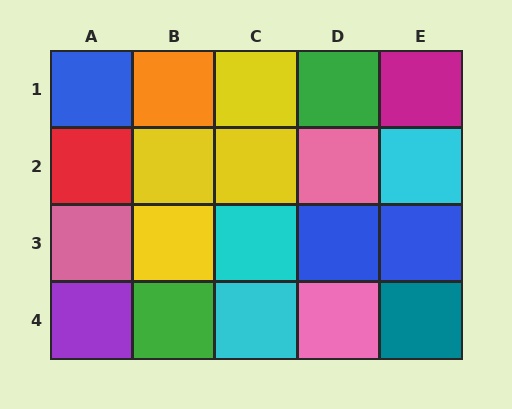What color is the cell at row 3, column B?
Yellow.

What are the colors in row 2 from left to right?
Red, yellow, yellow, pink, cyan.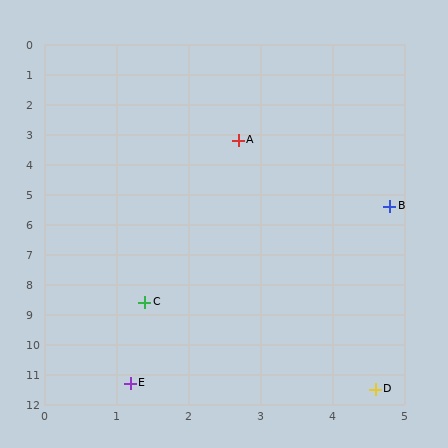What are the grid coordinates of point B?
Point B is at approximately (4.8, 5.4).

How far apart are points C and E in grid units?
Points C and E are about 2.7 grid units apart.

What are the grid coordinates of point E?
Point E is at approximately (1.2, 11.3).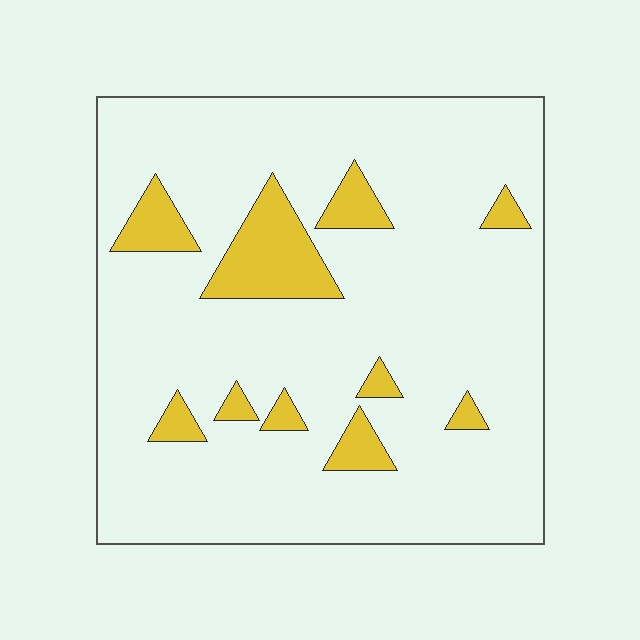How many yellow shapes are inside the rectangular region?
10.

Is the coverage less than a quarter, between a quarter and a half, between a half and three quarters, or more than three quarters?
Less than a quarter.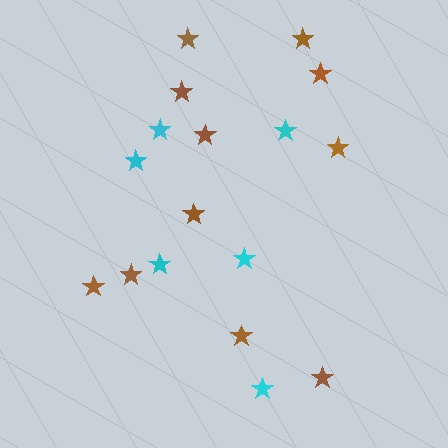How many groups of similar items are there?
There are 2 groups: one group of brown stars (11) and one group of cyan stars (6).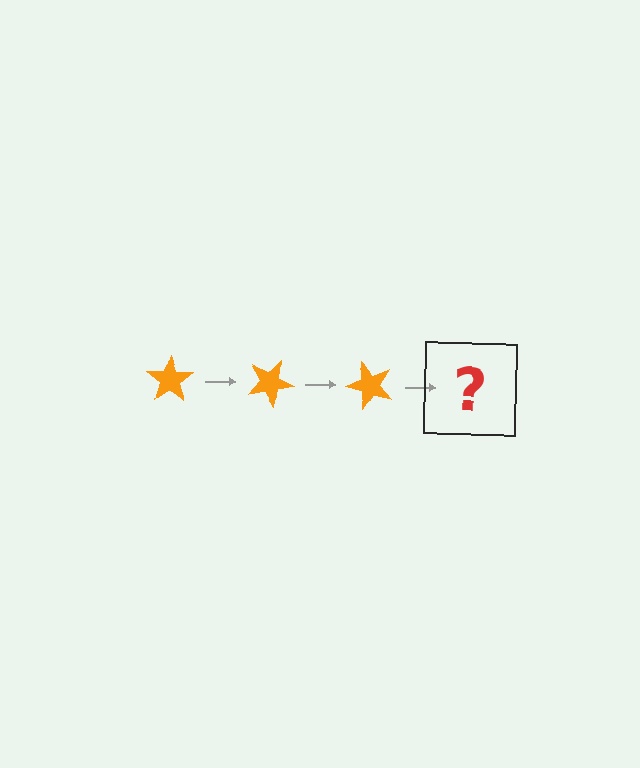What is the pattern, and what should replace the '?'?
The pattern is that the star rotates 25 degrees each step. The '?' should be an orange star rotated 75 degrees.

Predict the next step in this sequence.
The next step is an orange star rotated 75 degrees.